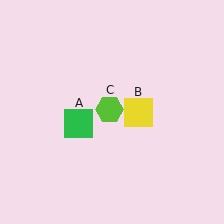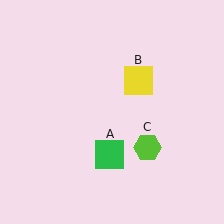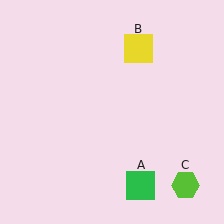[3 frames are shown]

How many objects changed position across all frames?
3 objects changed position: green square (object A), yellow square (object B), lime hexagon (object C).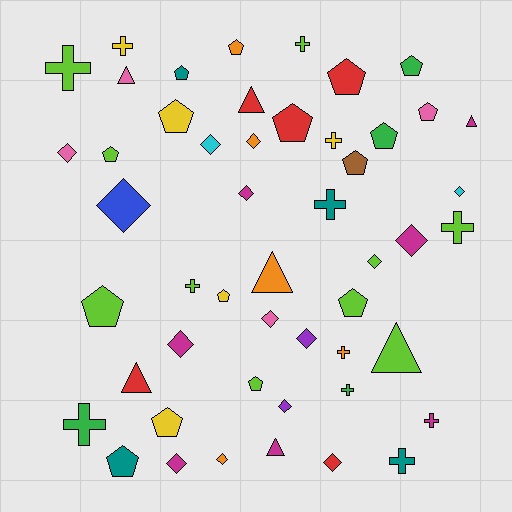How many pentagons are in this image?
There are 16 pentagons.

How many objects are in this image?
There are 50 objects.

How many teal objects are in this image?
There are 4 teal objects.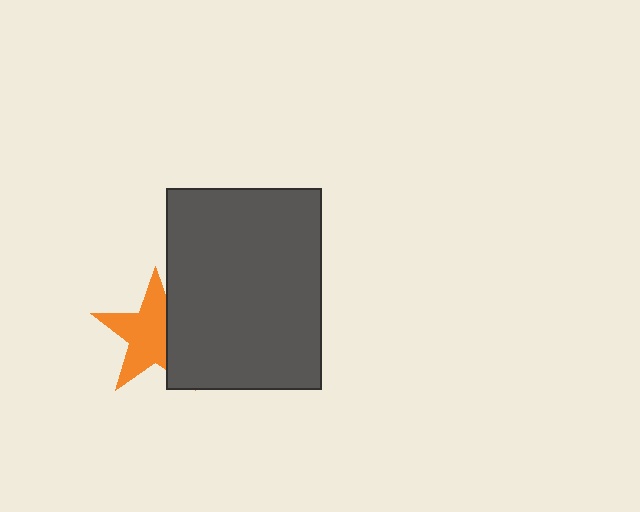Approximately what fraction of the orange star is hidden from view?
Roughly 35% of the orange star is hidden behind the dark gray rectangle.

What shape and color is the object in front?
The object in front is a dark gray rectangle.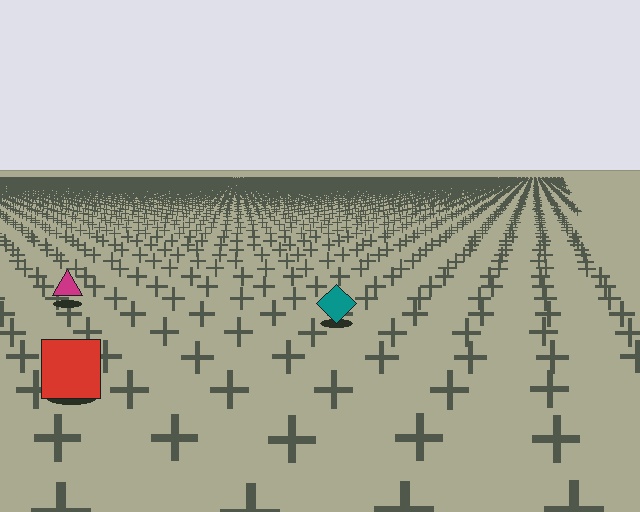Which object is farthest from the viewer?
The magenta triangle is farthest from the viewer. It appears smaller and the ground texture around it is denser.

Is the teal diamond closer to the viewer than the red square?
No. The red square is closer — you can tell from the texture gradient: the ground texture is coarser near it.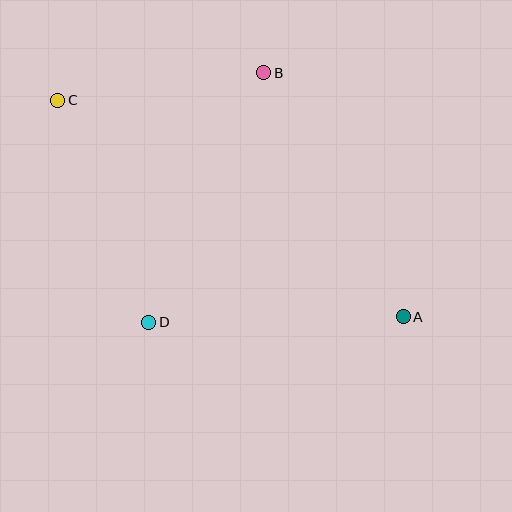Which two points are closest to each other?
Points B and C are closest to each other.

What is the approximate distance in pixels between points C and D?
The distance between C and D is approximately 240 pixels.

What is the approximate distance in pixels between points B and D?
The distance between B and D is approximately 274 pixels.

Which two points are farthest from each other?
Points A and C are farthest from each other.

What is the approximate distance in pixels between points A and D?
The distance between A and D is approximately 254 pixels.